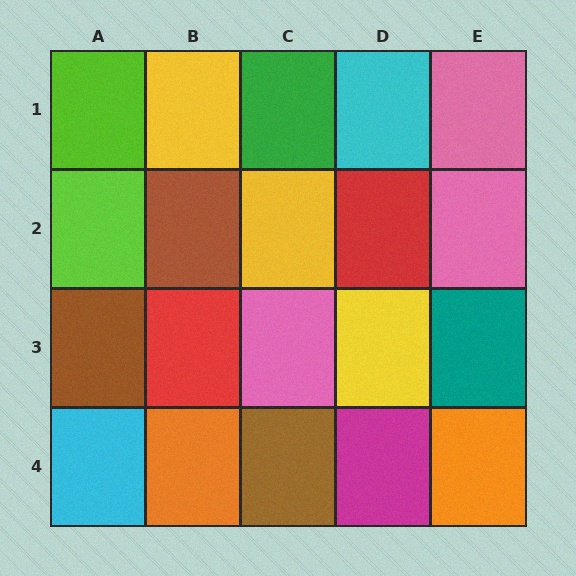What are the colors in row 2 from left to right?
Lime, brown, yellow, red, pink.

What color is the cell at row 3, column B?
Red.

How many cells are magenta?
1 cell is magenta.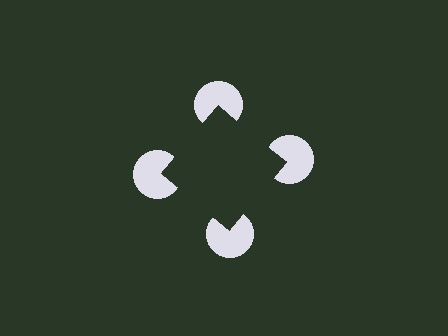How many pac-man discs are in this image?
There are 4 — one at each vertex of the illusory square.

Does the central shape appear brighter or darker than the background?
It typically appears slightly darker than the background, even though no actual brightness change is drawn.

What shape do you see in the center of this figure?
An illusory square — its edges are inferred from the aligned wedge cuts in the pac-man discs, not physically drawn.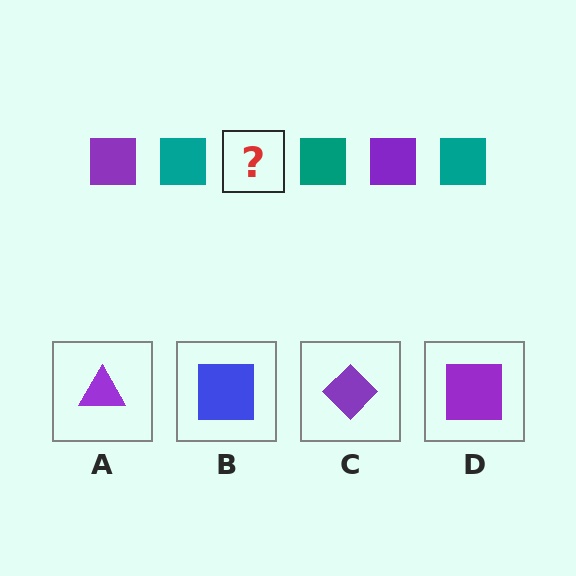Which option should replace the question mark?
Option D.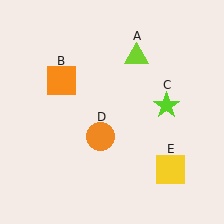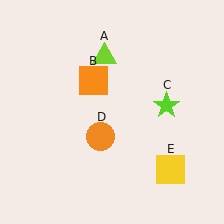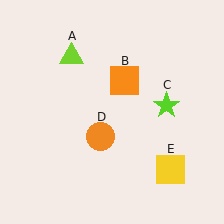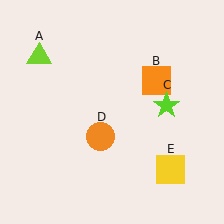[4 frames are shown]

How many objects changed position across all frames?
2 objects changed position: lime triangle (object A), orange square (object B).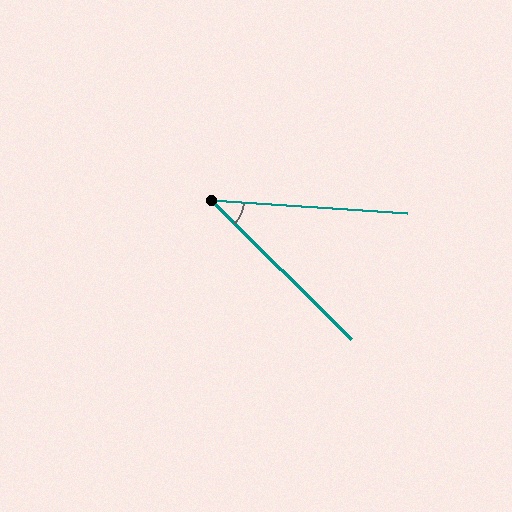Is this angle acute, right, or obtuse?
It is acute.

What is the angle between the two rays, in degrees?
Approximately 41 degrees.